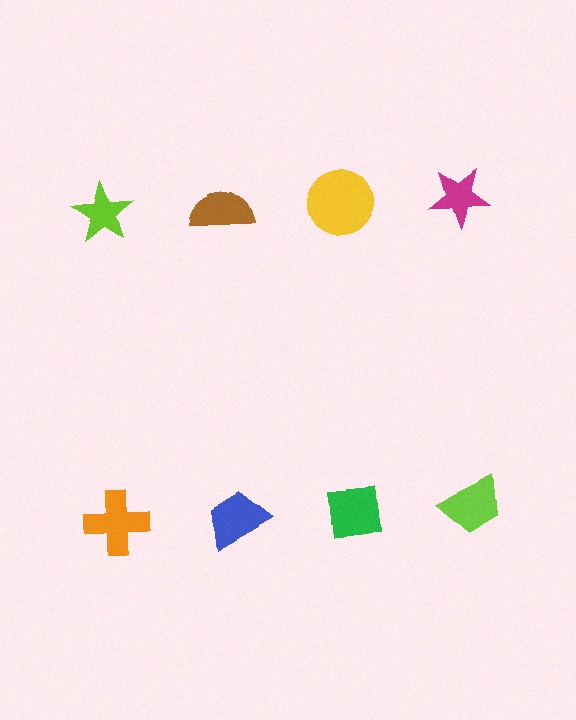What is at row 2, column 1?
An orange cross.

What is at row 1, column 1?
A lime star.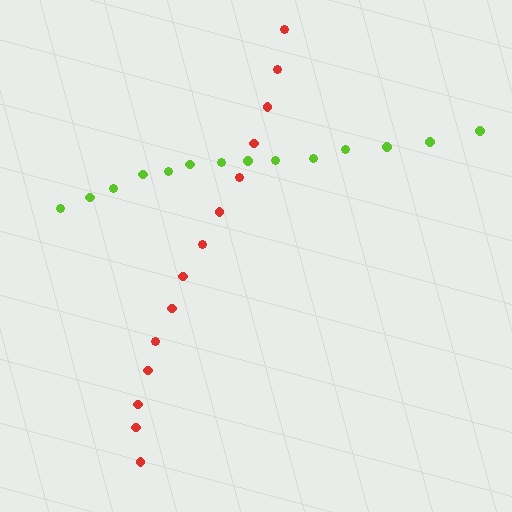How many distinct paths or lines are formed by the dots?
There are 2 distinct paths.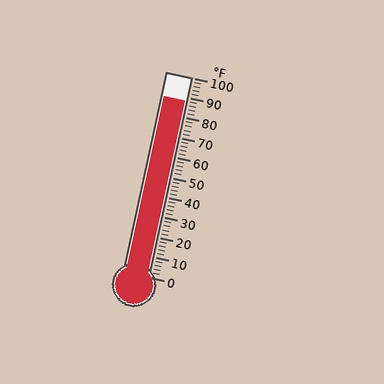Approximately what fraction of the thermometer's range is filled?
The thermometer is filled to approximately 90% of its range.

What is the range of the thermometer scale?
The thermometer scale ranges from 0°F to 100°F.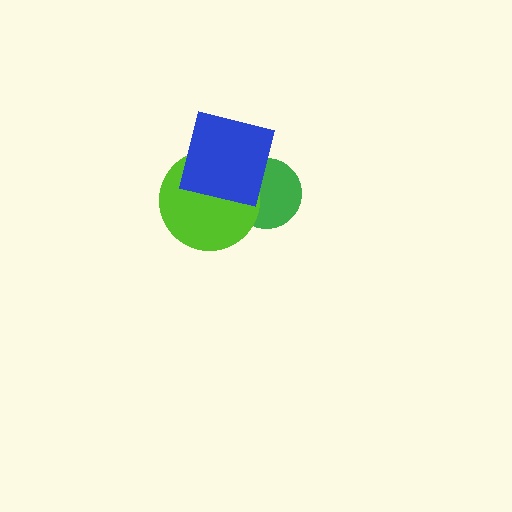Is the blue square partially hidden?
No, no other shape covers it.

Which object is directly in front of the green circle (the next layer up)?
The lime circle is directly in front of the green circle.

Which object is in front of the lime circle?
The blue square is in front of the lime circle.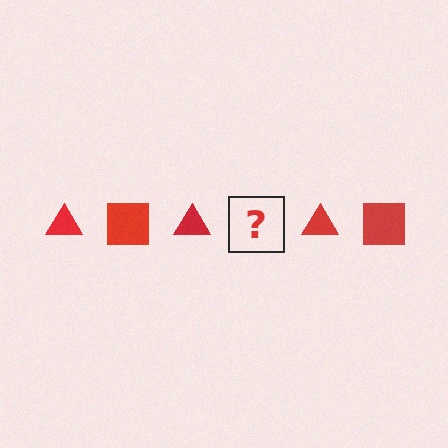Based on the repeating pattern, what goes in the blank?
The blank should be a red square.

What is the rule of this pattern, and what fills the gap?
The rule is that the pattern cycles through triangle, square shapes in red. The gap should be filled with a red square.